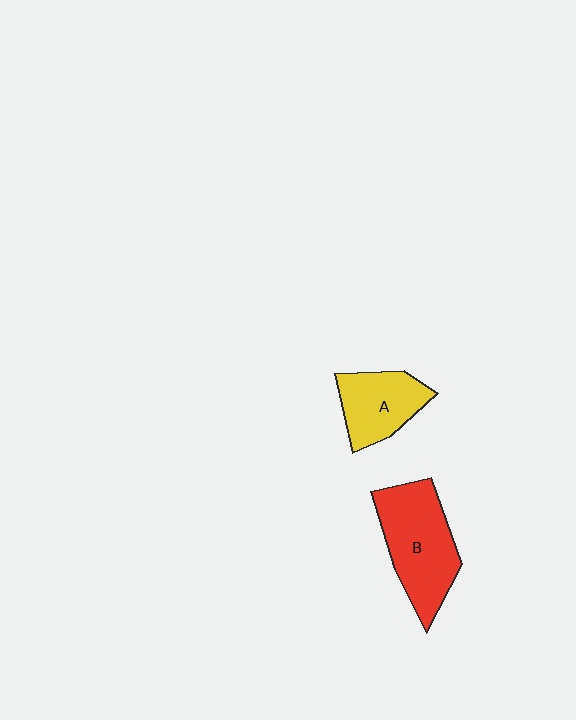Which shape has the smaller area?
Shape A (yellow).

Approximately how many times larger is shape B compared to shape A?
Approximately 1.5 times.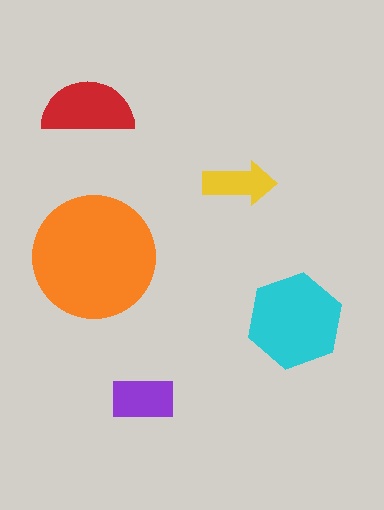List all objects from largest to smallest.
The orange circle, the cyan hexagon, the red semicircle, the purple rectangle, the yellow arrow.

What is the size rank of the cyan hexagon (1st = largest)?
2nd.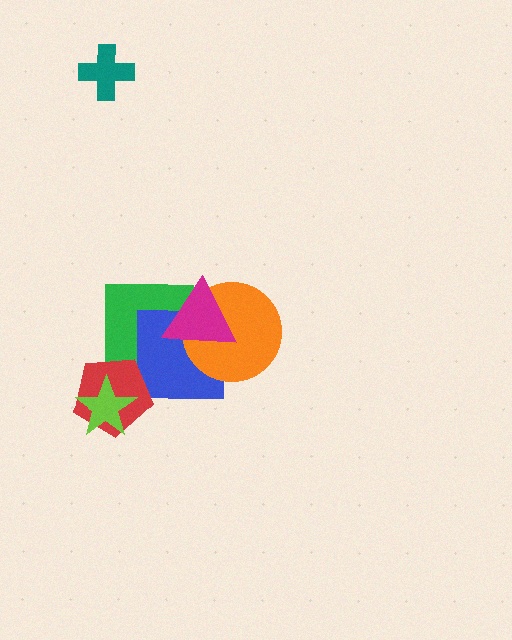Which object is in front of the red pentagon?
The lime star is in front of the red pentagon.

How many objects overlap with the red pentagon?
2 objects overlap with the red pentagon.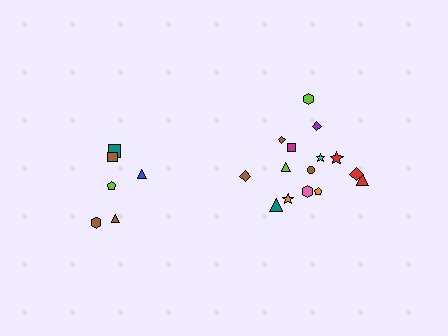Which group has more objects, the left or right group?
The right group.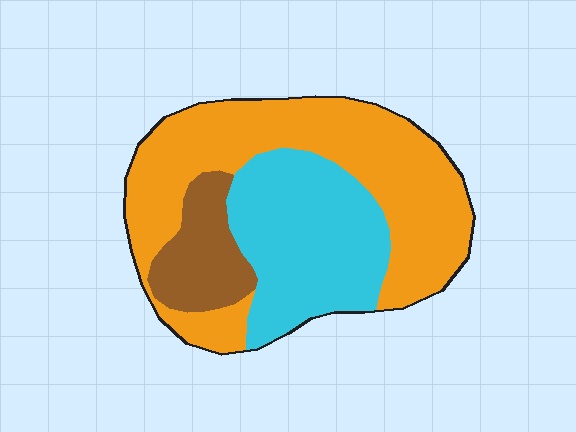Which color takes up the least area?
Brown, at roughly 15%.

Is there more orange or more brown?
Orange.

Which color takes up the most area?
Orange, at roughly 55%.